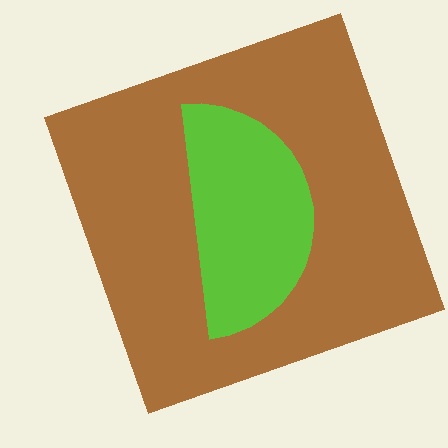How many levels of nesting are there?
2.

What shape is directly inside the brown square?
The lime semicircle.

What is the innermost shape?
The lime semicircle.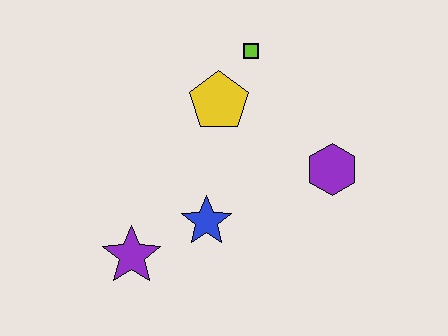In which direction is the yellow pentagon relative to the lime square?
The yellow pentagon is below the lime square.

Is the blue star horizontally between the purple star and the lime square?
Yes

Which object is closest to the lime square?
The yellow pentagon is closest to the lime square.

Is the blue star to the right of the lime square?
No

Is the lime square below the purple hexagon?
No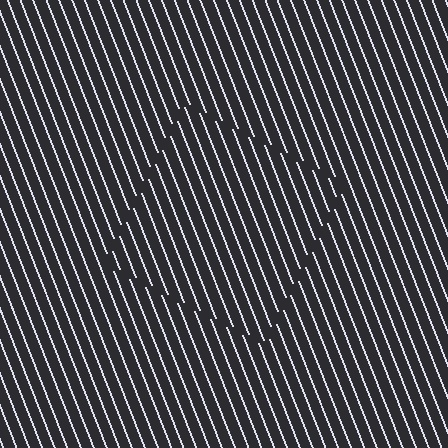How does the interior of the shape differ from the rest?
The interior of the shape contains the same grating, shifted by half a period — the contour is defined by the phase discontinuity where line-ends from the inner and outer gratings abut.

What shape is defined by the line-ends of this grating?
An illusory square. The interior of the shape contains the same grating, shifted by half a period — the contour is defined by the phase discontinuity where line-ends from the inner and outer gratings abut.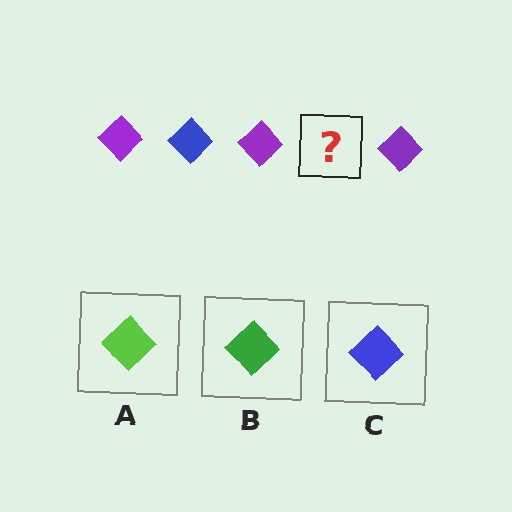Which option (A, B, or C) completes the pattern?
C.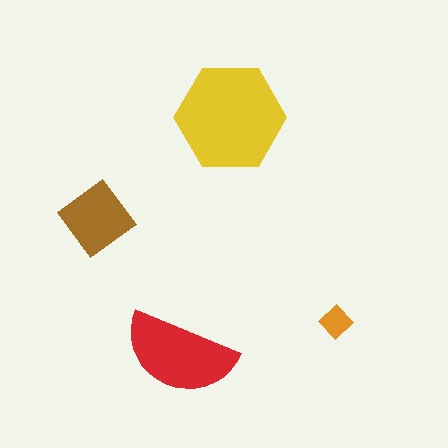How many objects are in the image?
There are 4 objects in the image.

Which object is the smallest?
The orange diamond.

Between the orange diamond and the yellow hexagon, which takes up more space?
The yellow hexagon.